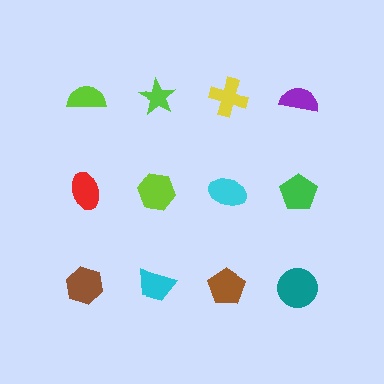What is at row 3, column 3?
A brown pentagon.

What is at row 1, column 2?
A lime star.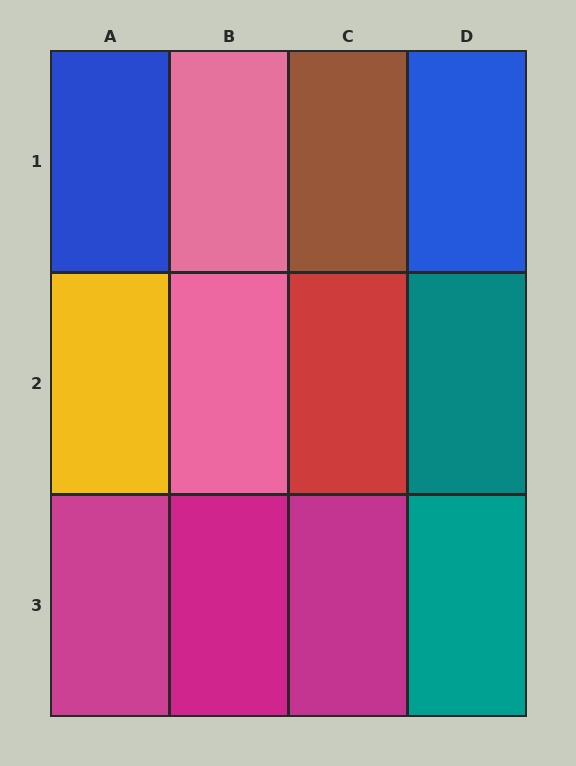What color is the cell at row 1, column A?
Blue.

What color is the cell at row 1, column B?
Pink.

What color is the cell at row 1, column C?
Brown.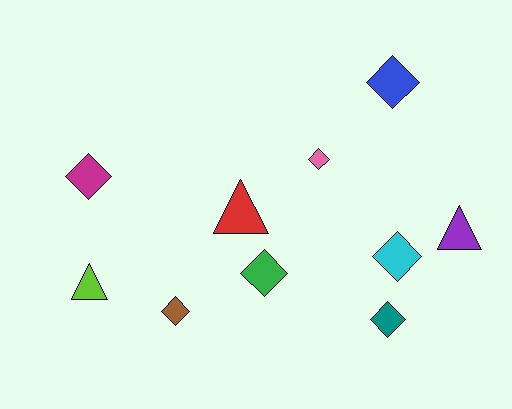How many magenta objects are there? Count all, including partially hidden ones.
There is 1 magenta object.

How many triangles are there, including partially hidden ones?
There are 3 triangles.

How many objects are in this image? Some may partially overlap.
There are 10 objects.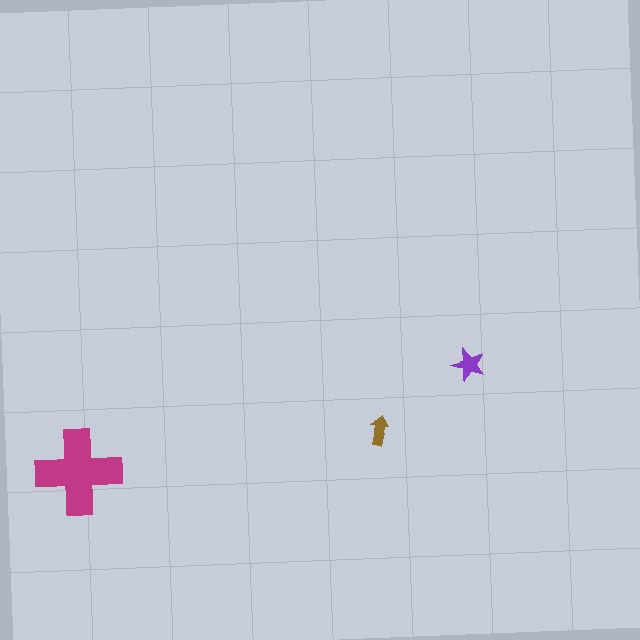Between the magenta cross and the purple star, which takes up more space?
The magenta cross.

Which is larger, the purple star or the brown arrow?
The purple star.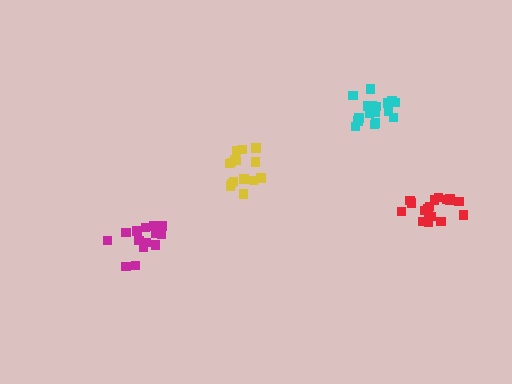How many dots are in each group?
Group 1: 14 dots, Group 2: 17 dots, Group 3: 15 dots, Group 4: 18 dots (64 total).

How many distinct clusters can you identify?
There are 4 distinct clusters.